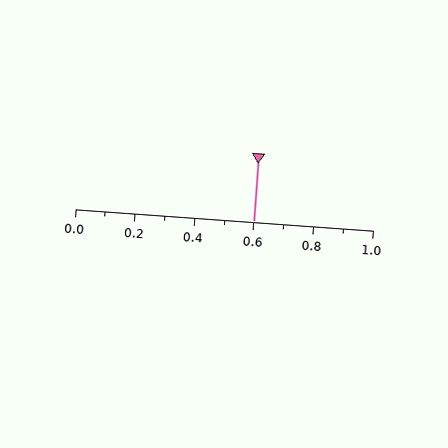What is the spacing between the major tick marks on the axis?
The major ticks are spaced 0.2 apart.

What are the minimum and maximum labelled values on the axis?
The axis runs from 0.0 to 1.0.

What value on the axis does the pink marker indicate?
The marker indicates approximately 0.6.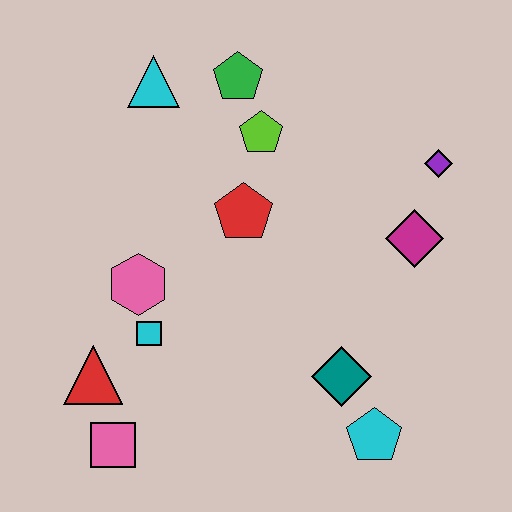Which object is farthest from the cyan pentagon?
The cyan triangle is farthest from the cyan pentagon.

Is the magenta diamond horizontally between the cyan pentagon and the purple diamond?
Yes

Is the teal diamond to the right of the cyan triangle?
Yes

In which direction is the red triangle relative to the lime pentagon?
The red triangle is below the lime pentagon.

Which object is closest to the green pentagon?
The lime pentagon is closest to the green pentagon.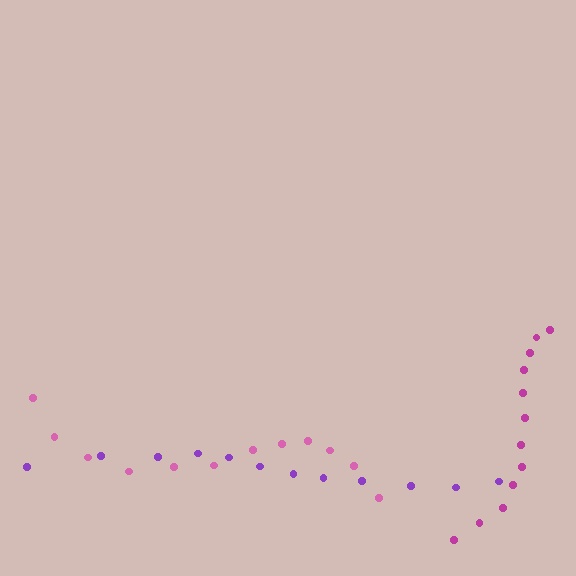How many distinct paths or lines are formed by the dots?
There are 3 distinct paths.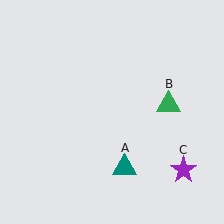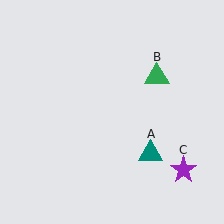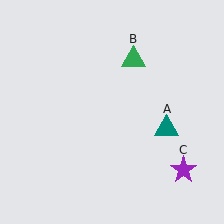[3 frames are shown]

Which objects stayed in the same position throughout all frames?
Purple star (object C) remained stationary.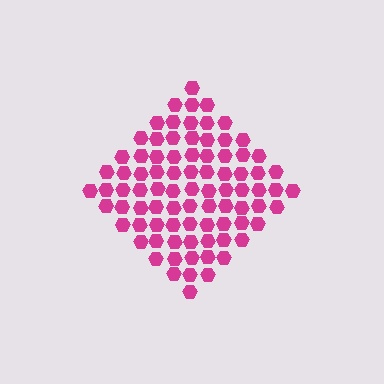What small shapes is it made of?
It is made of small hexagons.